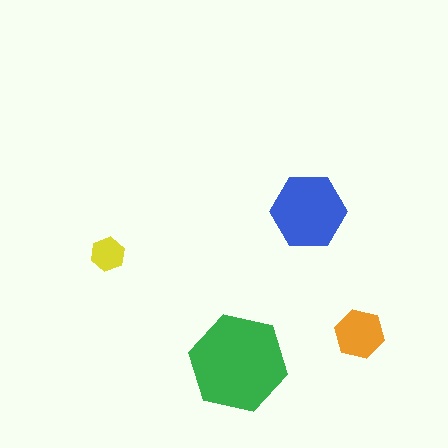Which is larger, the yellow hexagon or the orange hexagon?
The orange one.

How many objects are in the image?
There are 4 objects in the image.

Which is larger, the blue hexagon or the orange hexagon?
The blue one.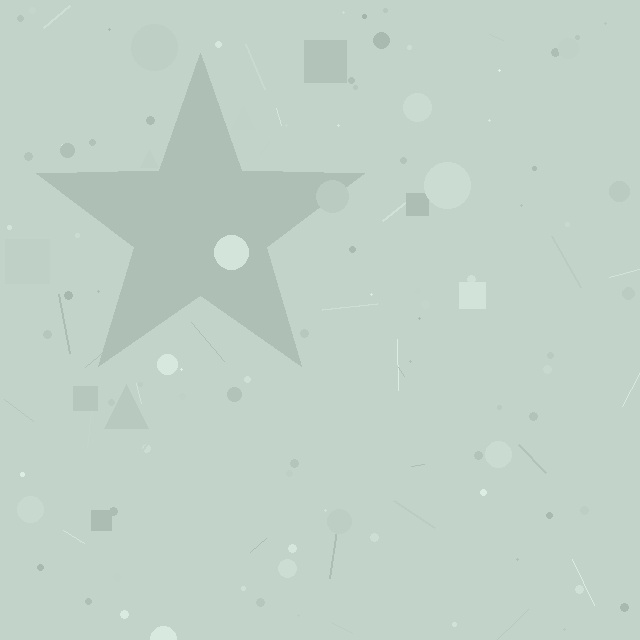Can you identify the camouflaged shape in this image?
The camouflaged shape is a star.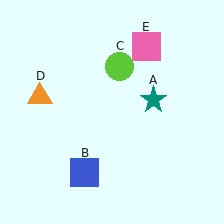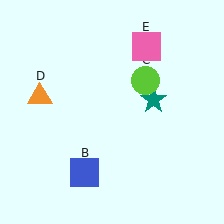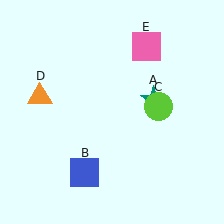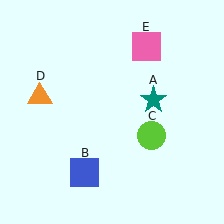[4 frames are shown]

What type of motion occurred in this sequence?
The lime circle (object C) rotated clockwise around the center of the scene.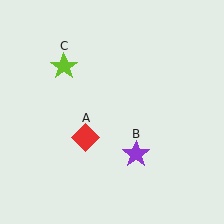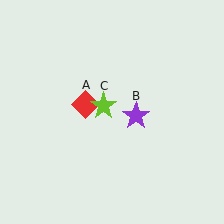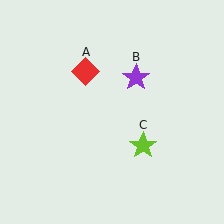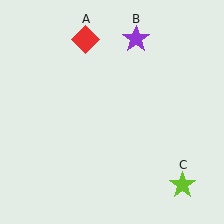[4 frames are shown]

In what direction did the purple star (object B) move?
The purple star (object B) moved up.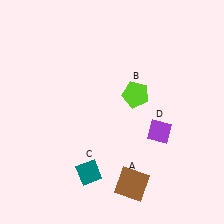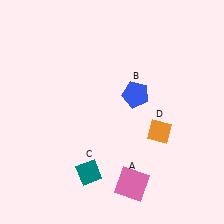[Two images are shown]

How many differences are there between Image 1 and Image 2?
There are 3 differences between the two images.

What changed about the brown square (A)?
In Image 1, A is brown. In Image 2, it changed to pink.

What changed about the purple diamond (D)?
In Image 1, D is purple. In Image 2, it changed to orange.